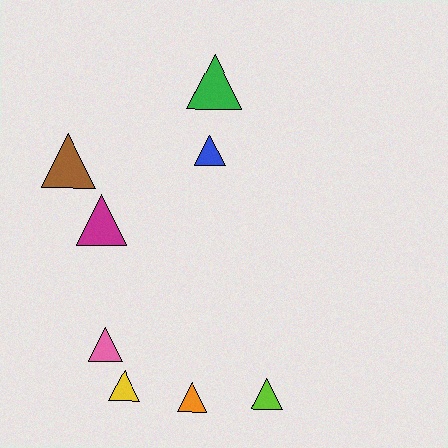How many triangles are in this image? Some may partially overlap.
There are 8 triangles.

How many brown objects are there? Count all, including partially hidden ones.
There is 1 brown object.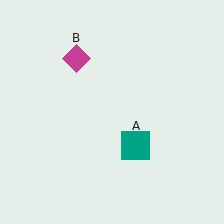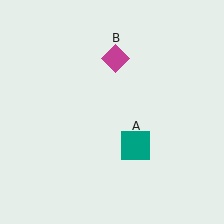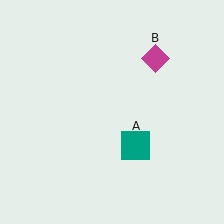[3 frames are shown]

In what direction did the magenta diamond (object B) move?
The magenta diamond (object B) moved right.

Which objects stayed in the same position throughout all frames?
Teal square (object A) remained stationary.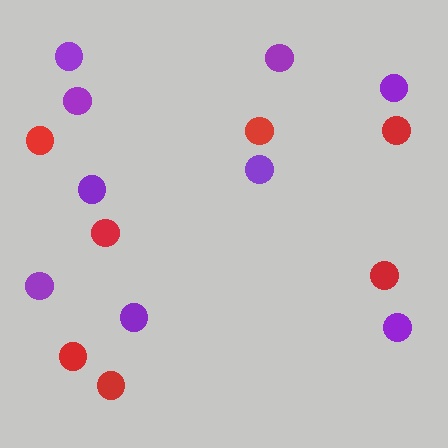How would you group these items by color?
There are 2 groups: one group of red circles (7) and one group of purple circles (9).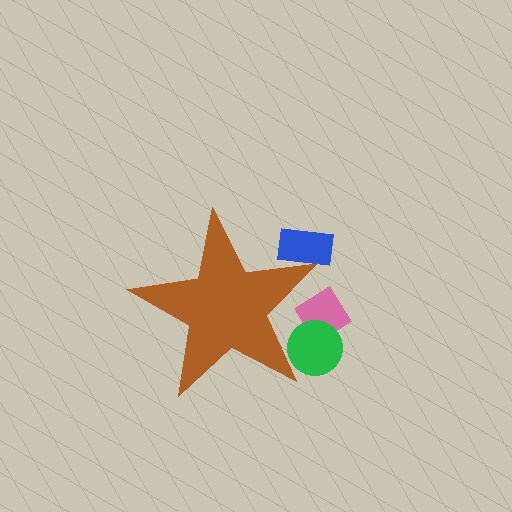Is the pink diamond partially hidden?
Yes, the pink diamond is partially hidden behind the brown star.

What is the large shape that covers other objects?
A brown star.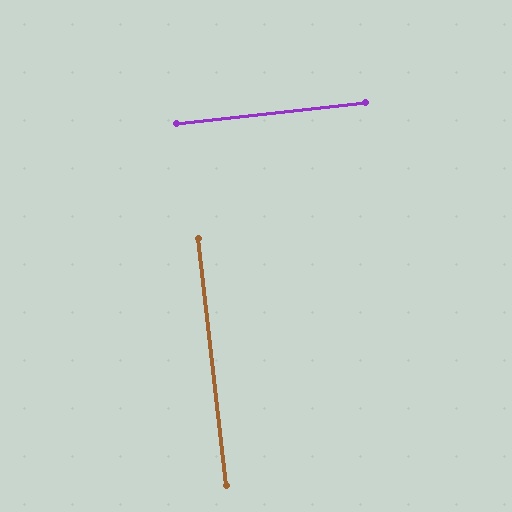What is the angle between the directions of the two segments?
Approximately 90 degrees.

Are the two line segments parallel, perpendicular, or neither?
Perpendicular — they meet at approximately 90°.